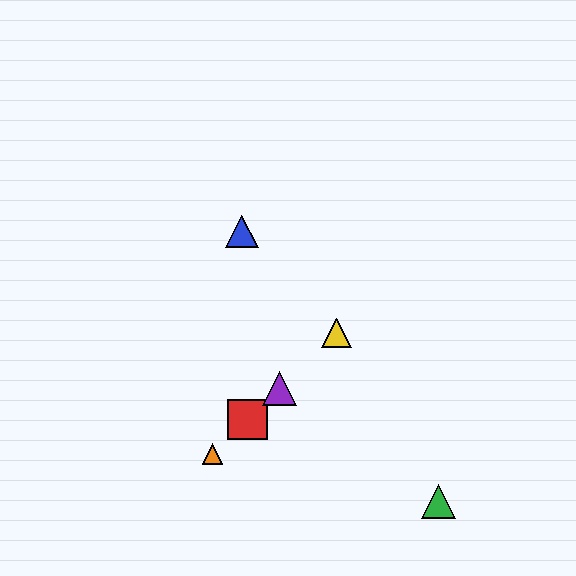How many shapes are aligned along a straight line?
4 shapes (the red square, the yellow triangle, the purple triangle, the orange triangle) are aligned along a straight line.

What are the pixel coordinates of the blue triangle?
The blue triangle is at (242, 232).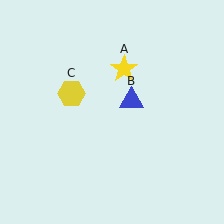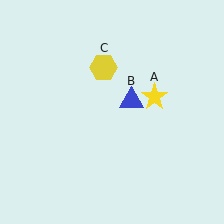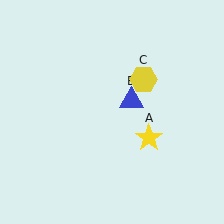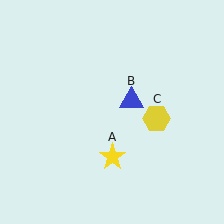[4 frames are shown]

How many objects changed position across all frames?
2 objects changed position: yellow star (object A), yellow hexagon (object C).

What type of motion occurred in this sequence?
The yellow star (object A), yellow hexagon (object C) rotated clockwise around the center of the scene.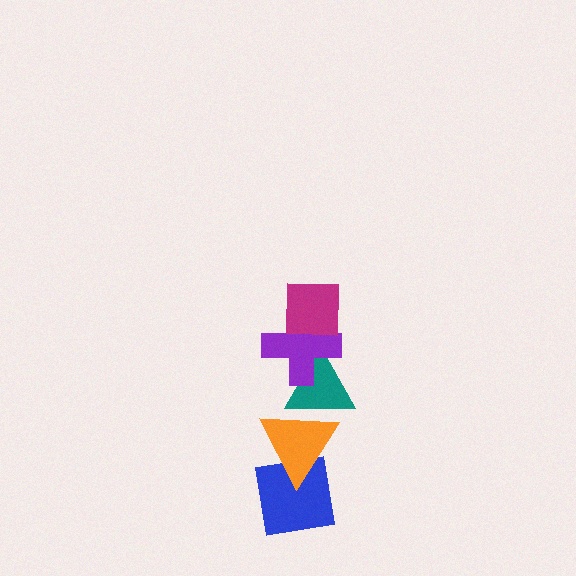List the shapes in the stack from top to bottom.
From top to bottom: the magenta square, the purple cross, the teal triangle, the orange triangle, the blue square.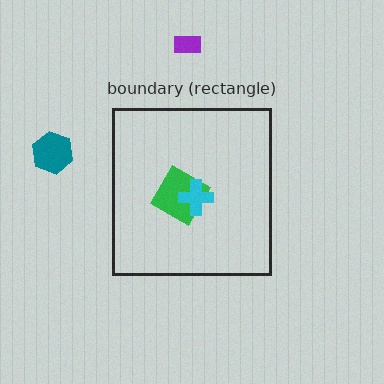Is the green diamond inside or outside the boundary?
Inside.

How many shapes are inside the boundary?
2 inside, 2 outside.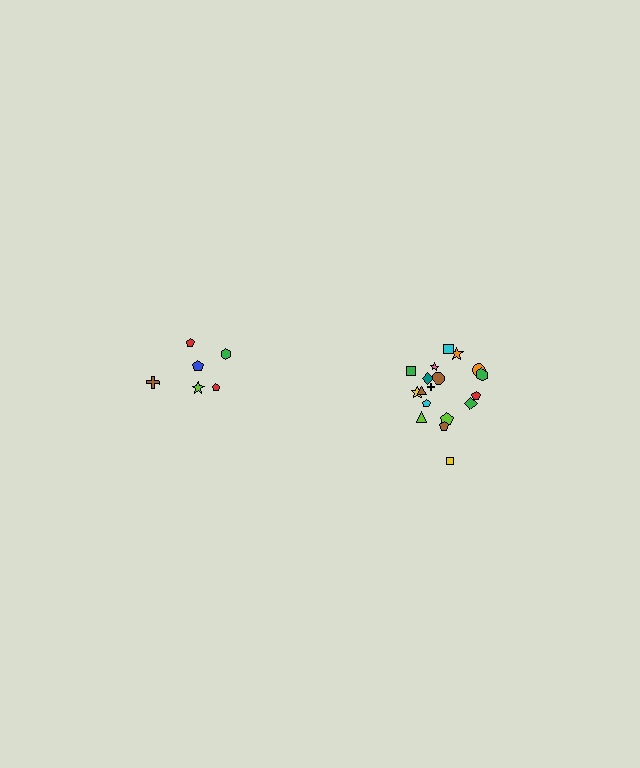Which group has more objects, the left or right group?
The right group.